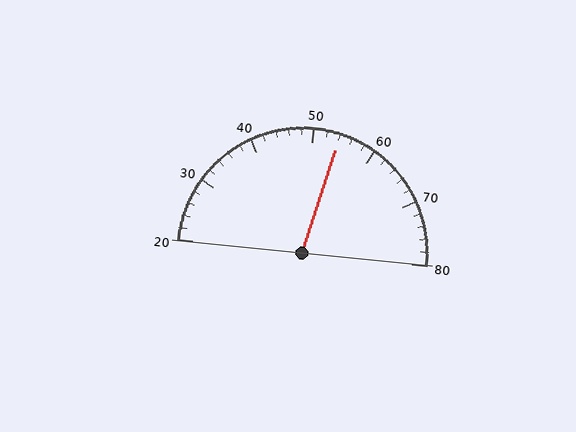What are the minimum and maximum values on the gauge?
The gauge ranges from 20 to 80.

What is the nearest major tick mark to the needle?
The nearest major tick mark is 50.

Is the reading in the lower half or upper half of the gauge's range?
The reading is in the upper half of the range (20 to 80).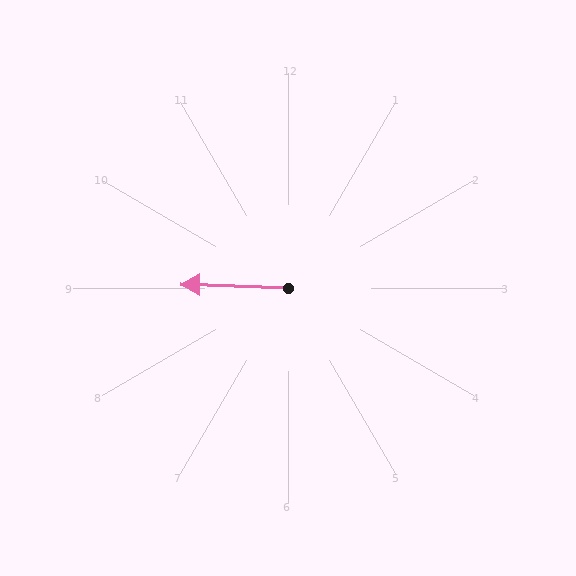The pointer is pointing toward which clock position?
Roughly 9 o'clock.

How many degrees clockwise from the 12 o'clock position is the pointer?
Approximately 272 degrees.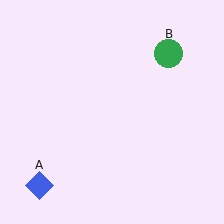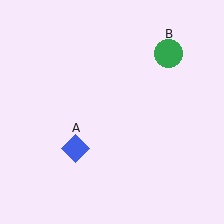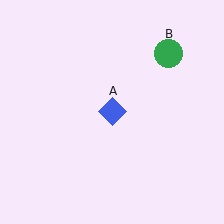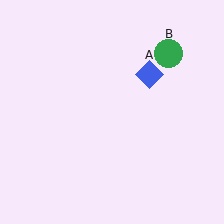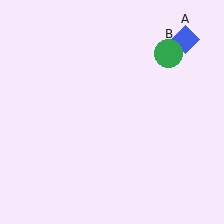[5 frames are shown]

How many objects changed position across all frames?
1 object changed position: blue diamond (object A).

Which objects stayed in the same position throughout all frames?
Green circle (object B) remained stationary.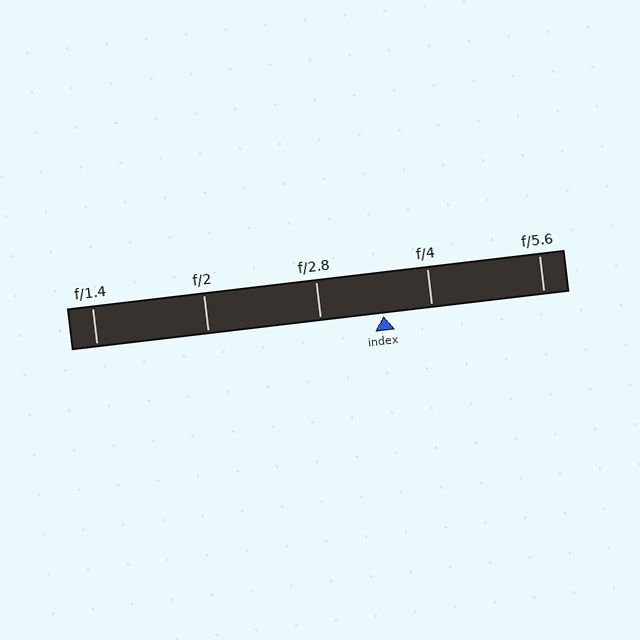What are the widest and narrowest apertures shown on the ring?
The widest aperture shown is f/1.4 and the narrowest is f/5.6.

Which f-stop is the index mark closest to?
The index mark is closest to f/4.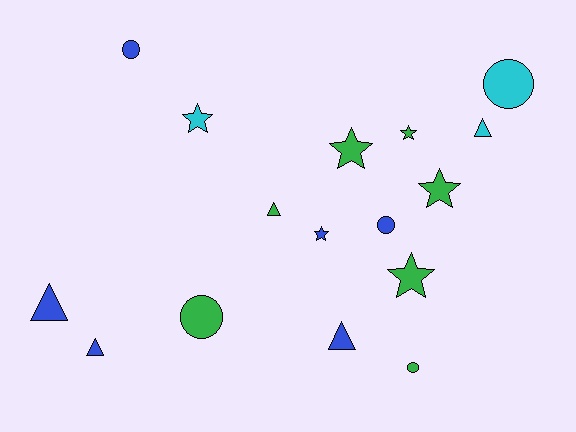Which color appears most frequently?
Green, with 7 objects.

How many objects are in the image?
There are 16 objects.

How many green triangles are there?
There is 1 green triangle.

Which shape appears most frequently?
Star, with 6 objects.